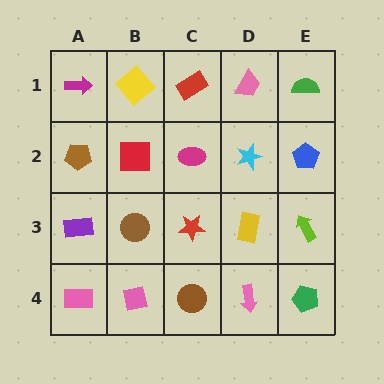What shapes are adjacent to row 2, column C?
A red rectangle (row 1, column C), a red star (row 3, column C), a red square (row 2, column B), a cyan star (row 2, column D).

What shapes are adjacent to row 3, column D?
A cyan star (row 2, column D), a pink arrow (row 4, column D), a red star (row 3, column C), a lime arrow (row 3, column E).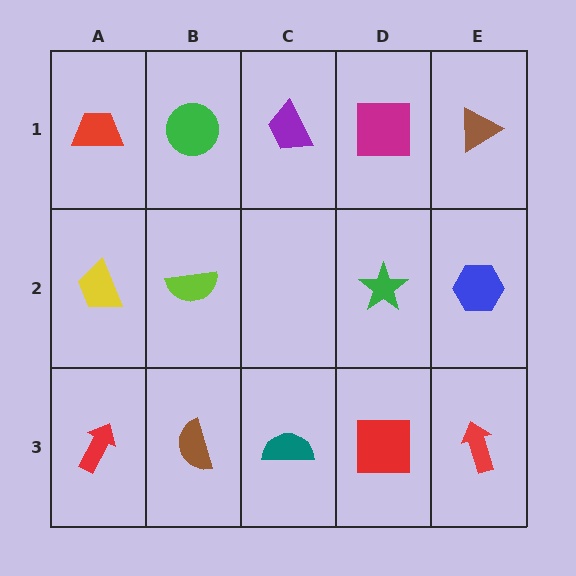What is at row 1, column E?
A brown triangle.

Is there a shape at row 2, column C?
No, that cell is empty.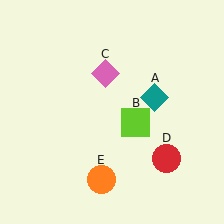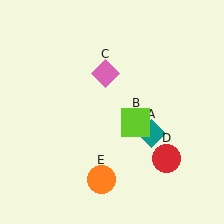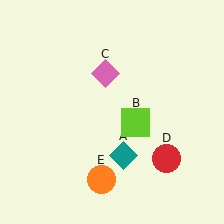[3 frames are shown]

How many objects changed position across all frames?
1 object changed position: teal diamond (object A).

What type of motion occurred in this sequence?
The teal diamond (object A) rotated clockwise around the center of the scene.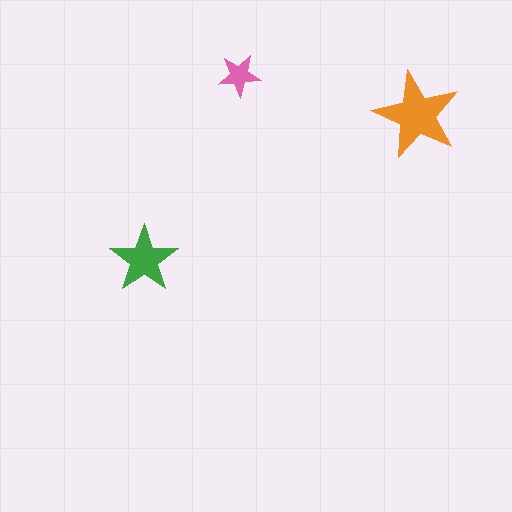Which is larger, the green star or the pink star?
The green one.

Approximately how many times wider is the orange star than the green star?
About 1.5 times wider.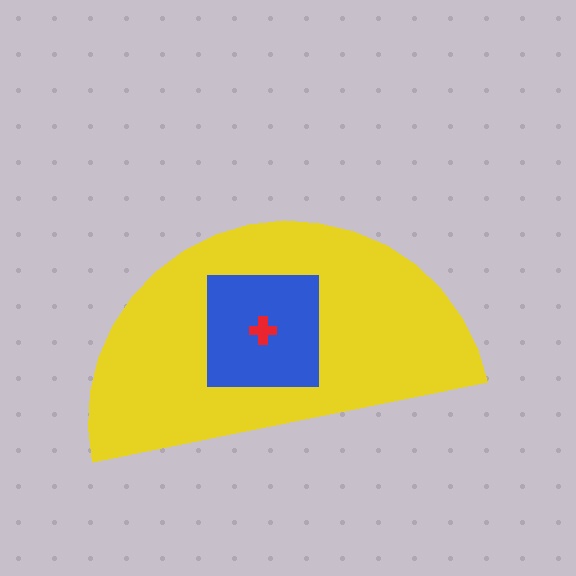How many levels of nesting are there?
3.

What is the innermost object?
The red cross.